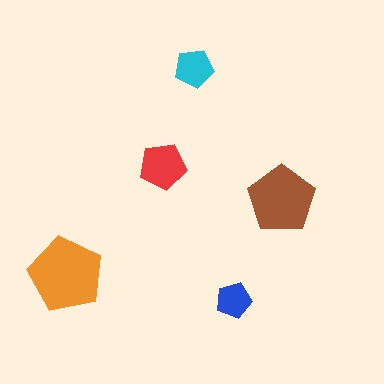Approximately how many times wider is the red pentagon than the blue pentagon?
About 1.5 times wider.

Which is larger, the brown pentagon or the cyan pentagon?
The brown one.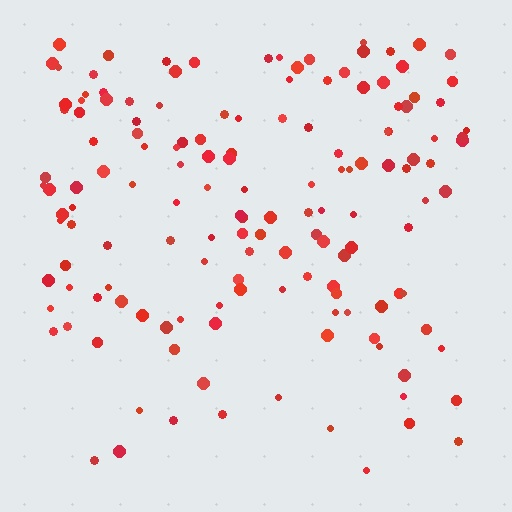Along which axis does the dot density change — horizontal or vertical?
Vertical.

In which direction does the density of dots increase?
From bottom to top, with the top side densest.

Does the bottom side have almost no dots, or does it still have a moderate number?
Still a moderate number, just noticeably fewer than the top.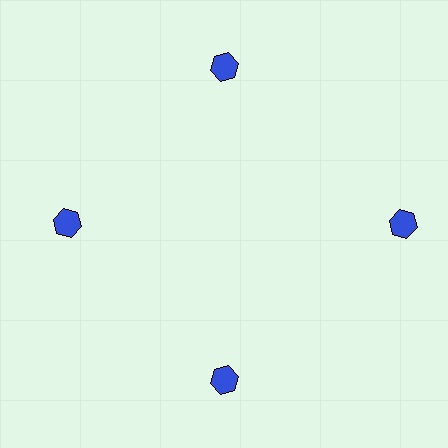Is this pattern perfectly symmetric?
No. The 4 blue hexagons are arranged in a ring, but one element near the 3 o'clock position is pushed outward from the center, breaking the 4-fold rotational symmetry.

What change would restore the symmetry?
The symmetry would be restored by moving it inward, back onto the ring so that all 4 hexagons sit at equal angles and equal distance from the center.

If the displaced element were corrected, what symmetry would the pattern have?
It would have 4-fold rotational symmetry — the pattern would map onto itself every 90 degrees.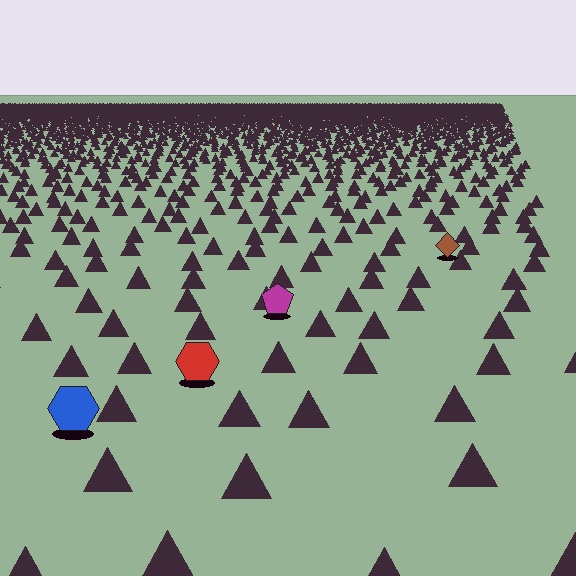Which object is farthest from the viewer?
The brown diamond is farthest from the viewer. It appears smaller and the ground texture around it is denser.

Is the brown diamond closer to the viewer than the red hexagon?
No. The red hexagon is closer — you can tell from the texture gradient: the ground texture is coarser near it.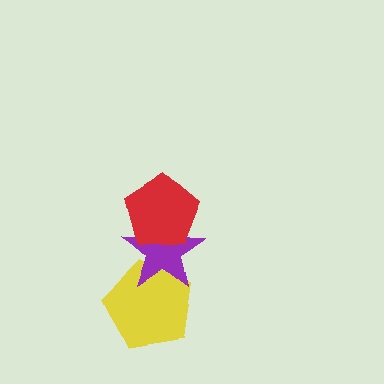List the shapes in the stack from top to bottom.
From top to bottom: the red pentagon, the purple star, the yellow pentagon.